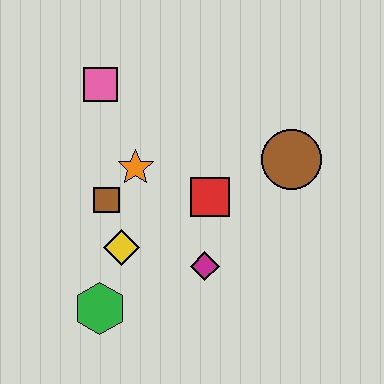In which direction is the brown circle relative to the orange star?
The brown circle is to the right of the orange star.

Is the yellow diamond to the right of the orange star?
No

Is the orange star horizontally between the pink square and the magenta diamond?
Yes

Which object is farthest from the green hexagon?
The brown circle is farthest from the green hexagon.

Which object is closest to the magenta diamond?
The red square is closest to the magenta diamond.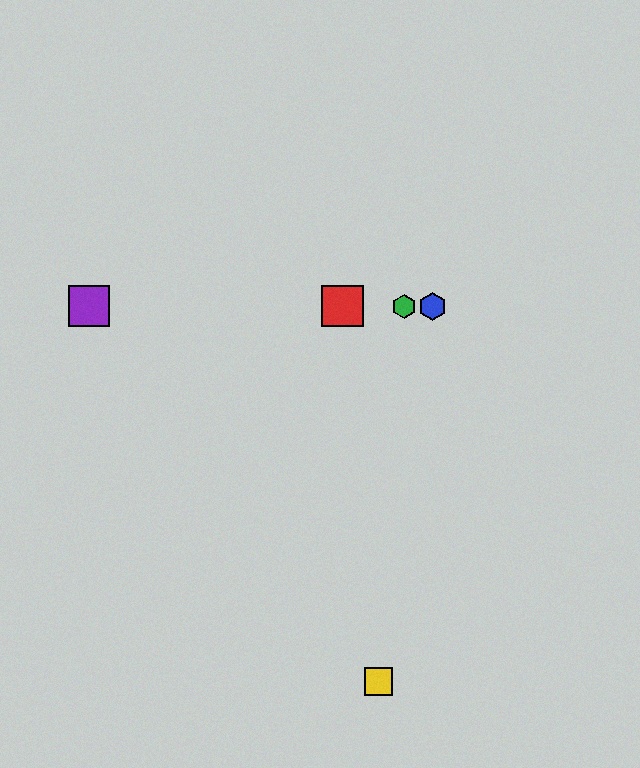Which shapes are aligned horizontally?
The red square, the blue hexagon, the green hexagon, the purple square are aligned horizontally.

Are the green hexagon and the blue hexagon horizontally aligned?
Yes, both are at y≈306.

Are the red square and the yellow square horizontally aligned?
No, the red square is at y≈306 and the yellow square is at y≈681.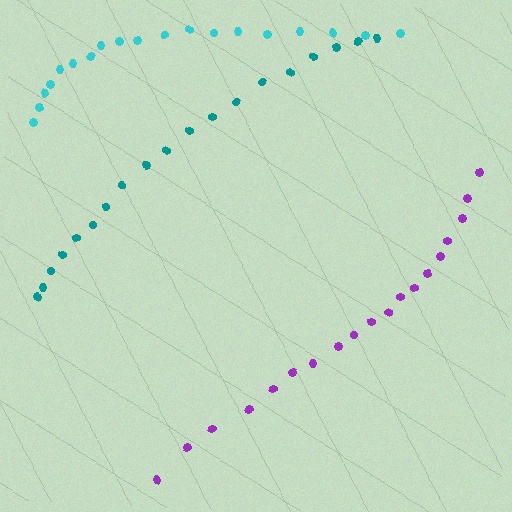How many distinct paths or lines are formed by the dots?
There are 3 distinct paths.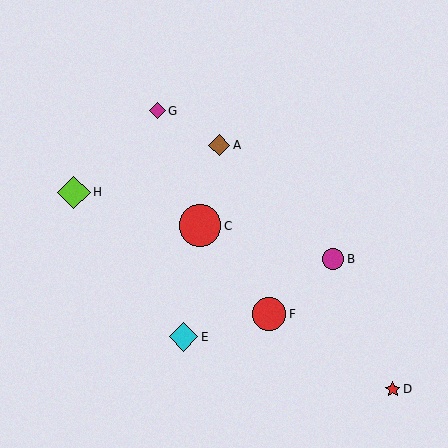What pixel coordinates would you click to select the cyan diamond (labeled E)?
Click at (183, 337) to select the cyan diamond E.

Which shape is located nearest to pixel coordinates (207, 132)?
The brown diamond (labeled A) at (219, 145) is nearest to that location.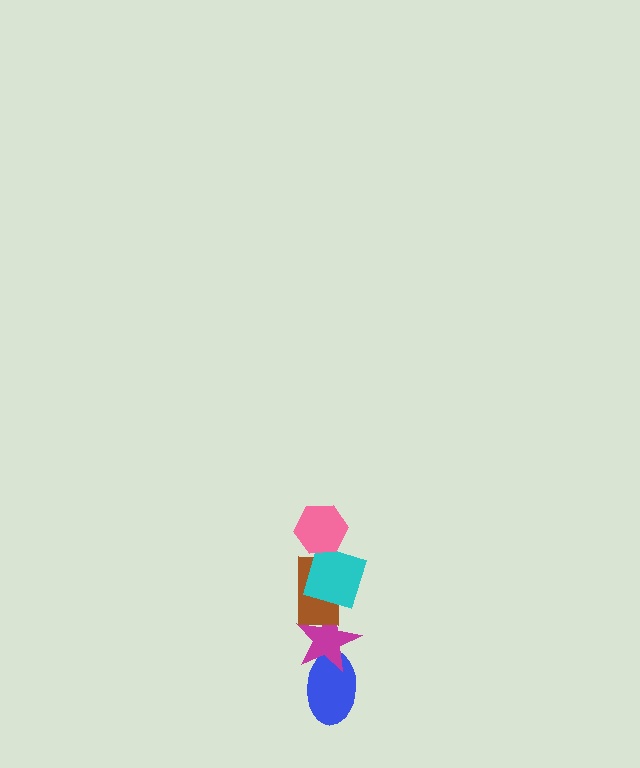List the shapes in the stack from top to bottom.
From top to bottom: the pink hexagon, the cyan square, the brown rectangle, the magenta star, the blue ellipse.